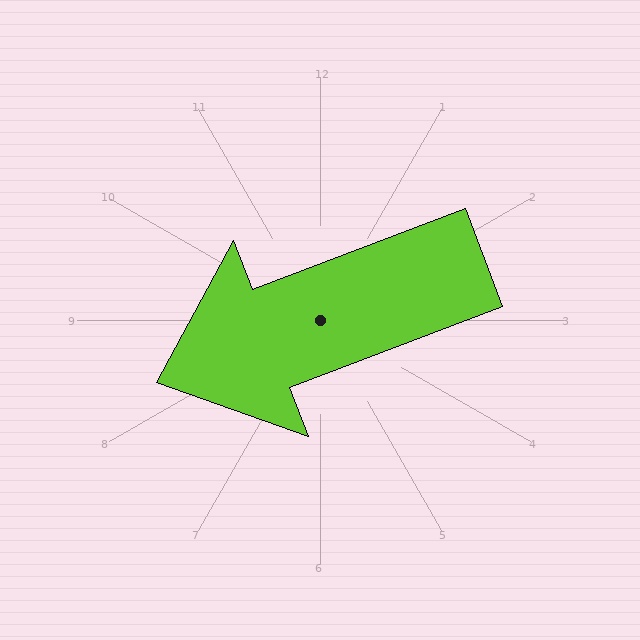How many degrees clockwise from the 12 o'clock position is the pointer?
Approximately 249 degrees.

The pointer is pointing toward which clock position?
Roughly 8 o'clock.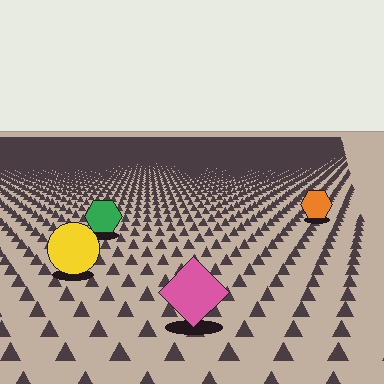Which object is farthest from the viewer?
The orange hexagon is farthest from the viewer. It appears smaller and the ground texture around it is denser.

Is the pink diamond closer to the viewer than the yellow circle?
Yes. The pink diamond is closer — you can tell from the texture gradient: the ground texture is coarser near it.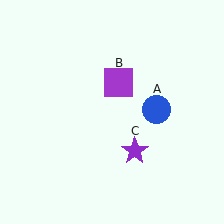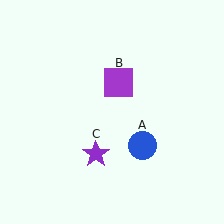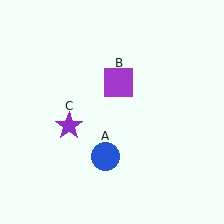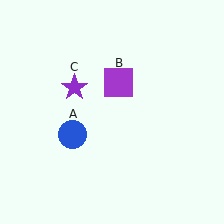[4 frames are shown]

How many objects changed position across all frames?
2 objects changed position: blue circle (object A), purple star (object C).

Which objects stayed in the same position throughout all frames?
Purple square (object B) remained stationary.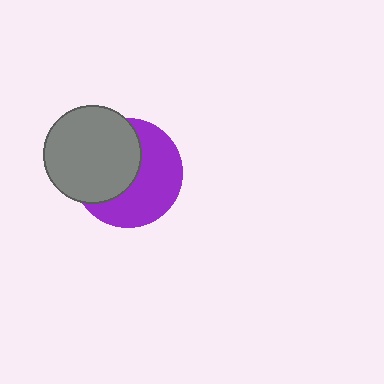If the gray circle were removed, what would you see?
You would see the complete purple circle.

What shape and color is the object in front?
The object in front is a gray circle.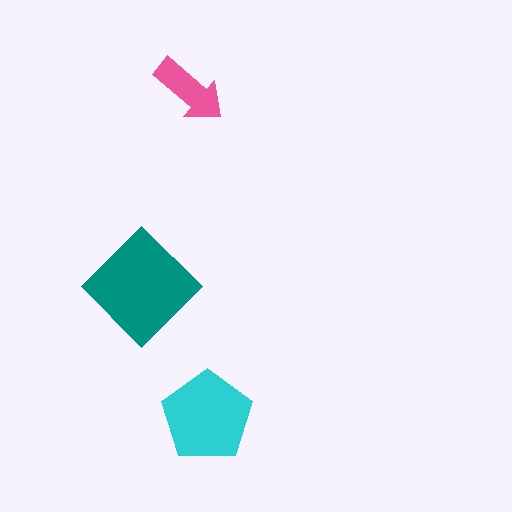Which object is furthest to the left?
The teal diamond is leftmost.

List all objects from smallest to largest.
The pink arrow, the cyan pentagon, the teal diamond.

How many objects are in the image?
There are 3 objects in the image.